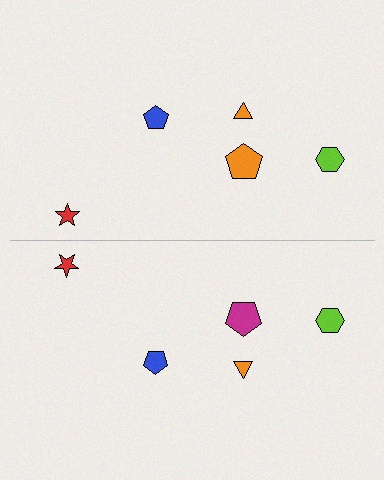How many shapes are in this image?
There are 10 shapes in this image.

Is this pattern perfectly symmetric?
No, the pattern is not perfectly symmetric. The magenta pentagon on the bottom side breaks the symmetry — its mirror counterpart is orange.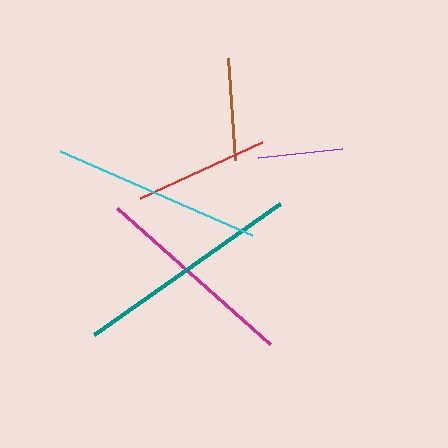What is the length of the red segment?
The red segment is approximately 134 pixels long.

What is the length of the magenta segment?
The magenta segment is approximately 205 pixels long.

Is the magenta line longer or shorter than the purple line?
The magenta line is longer than the purple line.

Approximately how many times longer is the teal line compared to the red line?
The teal line is approximately 1.7 times the length of the red line.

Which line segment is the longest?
The teal line is the longest at approximately 227 pixels.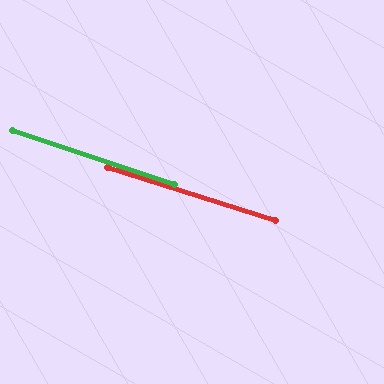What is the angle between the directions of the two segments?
Approximately 1 degree.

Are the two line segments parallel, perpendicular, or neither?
Parallel — their directions differ by only 0.9°.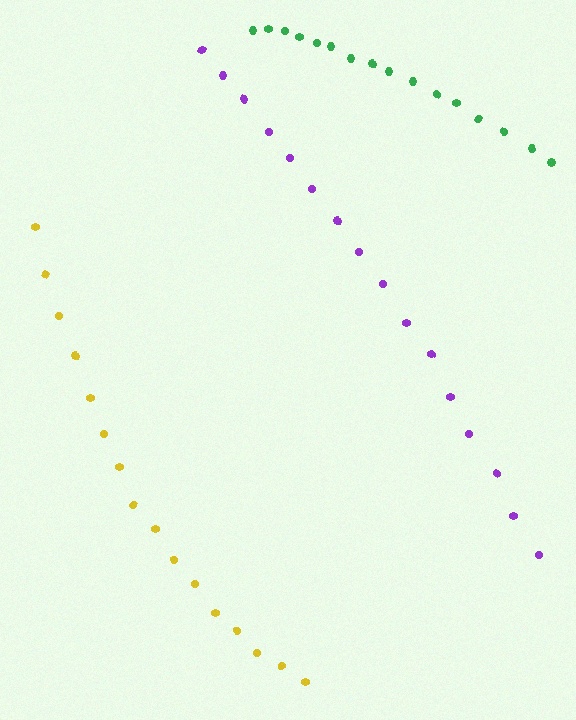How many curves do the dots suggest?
There are 3 distinct paths.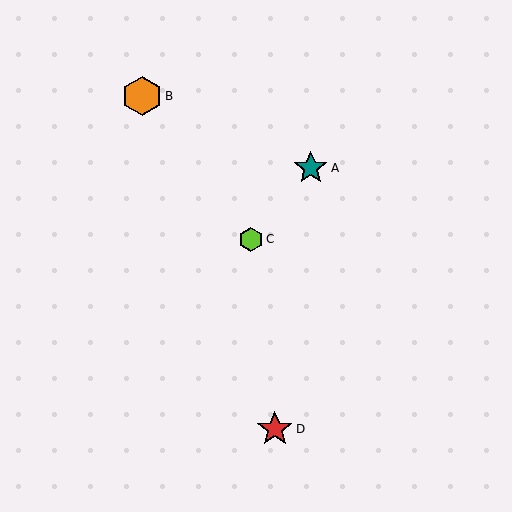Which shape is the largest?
The orange hexagon (labeled B) is the largest.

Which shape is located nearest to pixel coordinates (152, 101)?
The orange hexagon (labeled B) at (142, 96) is nearest to that location.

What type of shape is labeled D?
Shape D is a red star.